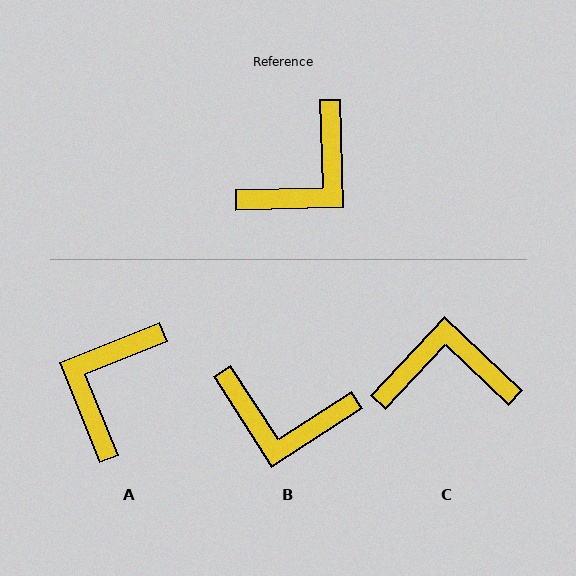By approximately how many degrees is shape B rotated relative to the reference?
Approximately 59 degrees clockwise.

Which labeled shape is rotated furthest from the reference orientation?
A, about 160 degrees away.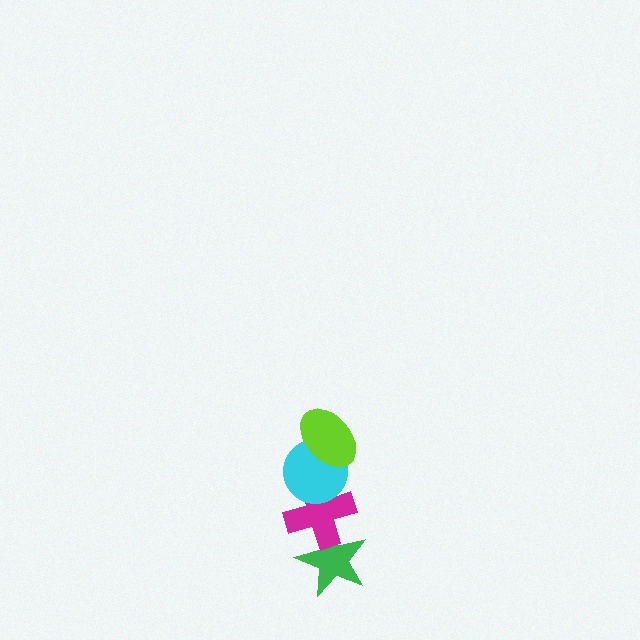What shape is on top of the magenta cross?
The cyan circle is on top of the magenta cross.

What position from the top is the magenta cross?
The magenta cross is 3rd from the top.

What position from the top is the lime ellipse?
The lime ellipse is 1st from the top.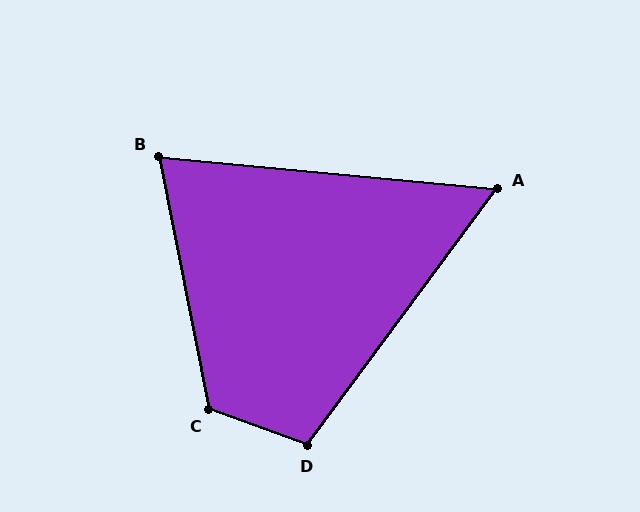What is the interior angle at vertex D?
Approximately 107 degrees (obtuse).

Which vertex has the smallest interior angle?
A, at approximately 59 degrees.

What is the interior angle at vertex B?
Approximately 73 degrees (acute).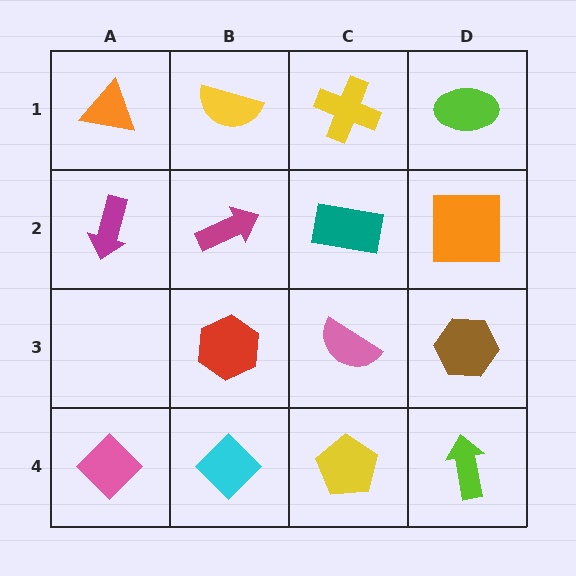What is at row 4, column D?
A lime arrow.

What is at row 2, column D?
An orange square.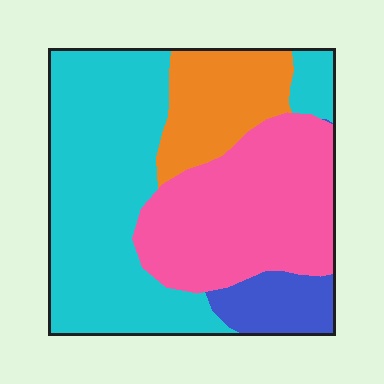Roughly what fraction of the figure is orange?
Orange takes up about one sixth (1/6) of the figure.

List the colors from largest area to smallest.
From largest to smallest: cyan, pink, orange, blue.